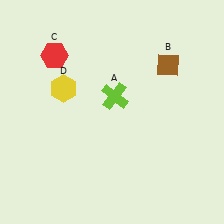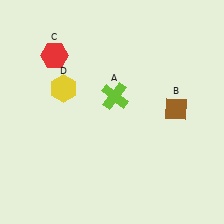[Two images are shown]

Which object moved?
The brown diamond (B) moved down.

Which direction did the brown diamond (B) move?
The brown diamond (B) moved down.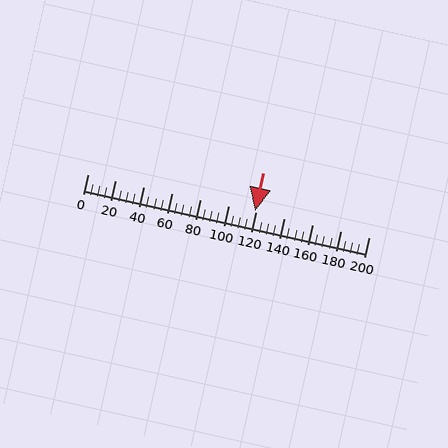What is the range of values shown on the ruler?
The ruler shows values from 0 to 200.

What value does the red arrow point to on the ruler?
The red arrow points to approximately 119.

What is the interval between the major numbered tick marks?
The major tick marks are spaced 20 units apart.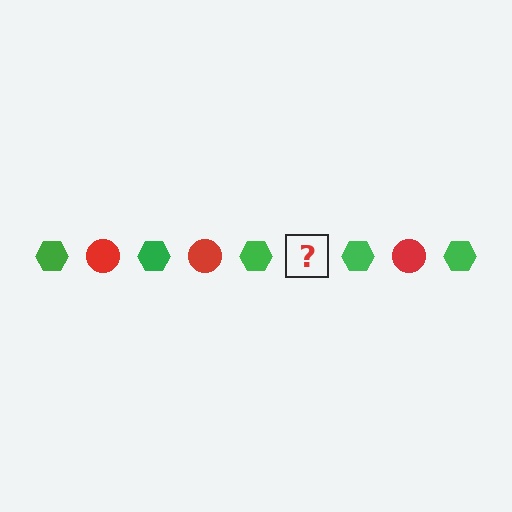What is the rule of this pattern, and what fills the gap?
The rule is that the pattern alternates between green hexagon and red circle. The gap should be filled with a red circle.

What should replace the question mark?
The question mark should be replaced with a red circle.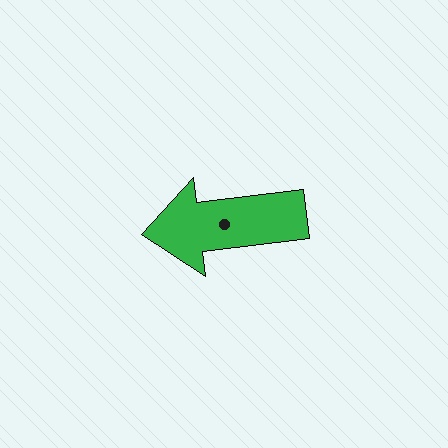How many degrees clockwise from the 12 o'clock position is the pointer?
Approximately 263 degrees.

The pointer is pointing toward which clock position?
Roughly 9 o'clock.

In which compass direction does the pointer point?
West.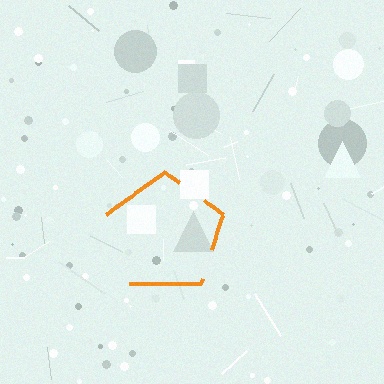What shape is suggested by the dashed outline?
The dashed outline suggests a pentagon.